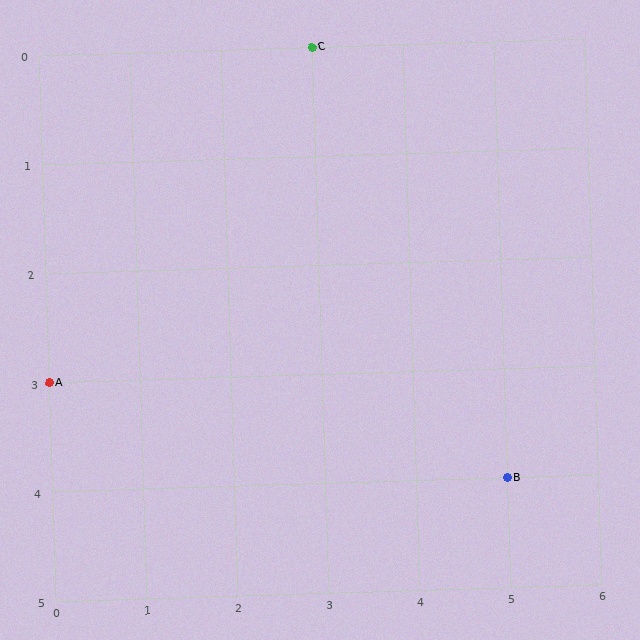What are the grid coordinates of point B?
Point B is at grid coordinates (5, 4).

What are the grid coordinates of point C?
Point C is at grid coordinates (3, 0).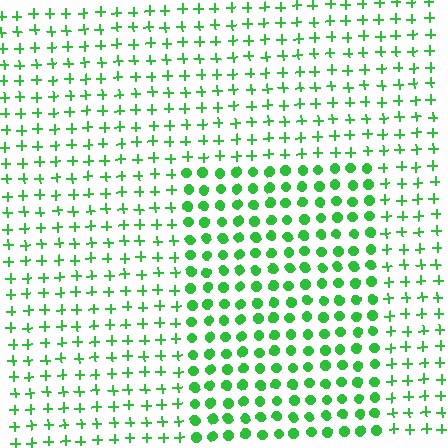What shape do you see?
I see a rectangle.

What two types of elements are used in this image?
The image uses circles inside the rectangle region and plus signs outside it.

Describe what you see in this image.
The image is filled with small green elements arranged in a uniform grid. A rectangle-shaped region contains circles, while the surrounding area contains plus signs. The boundary is defined purely by the change in element shape.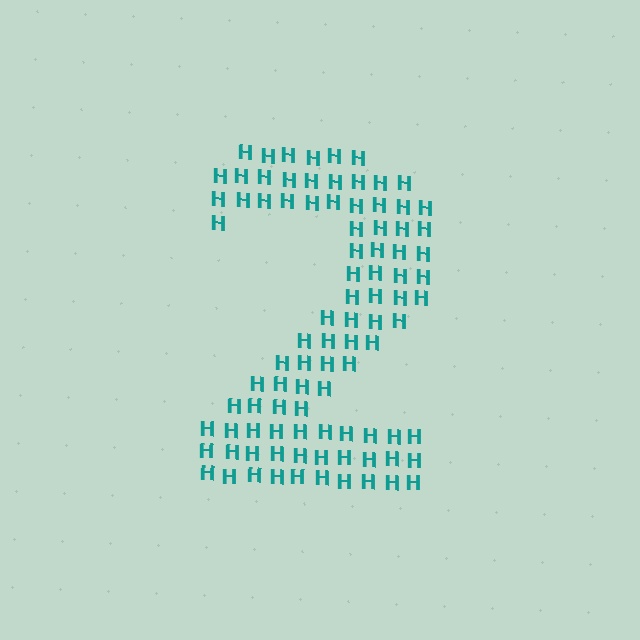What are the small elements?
The small elements are letter H's.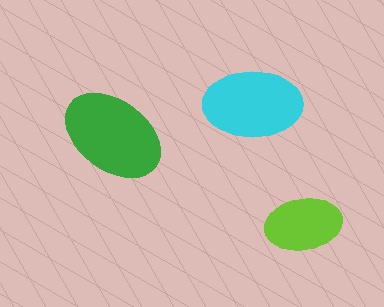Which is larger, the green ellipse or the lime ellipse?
The green one.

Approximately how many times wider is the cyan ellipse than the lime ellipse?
About 1.5 times wider.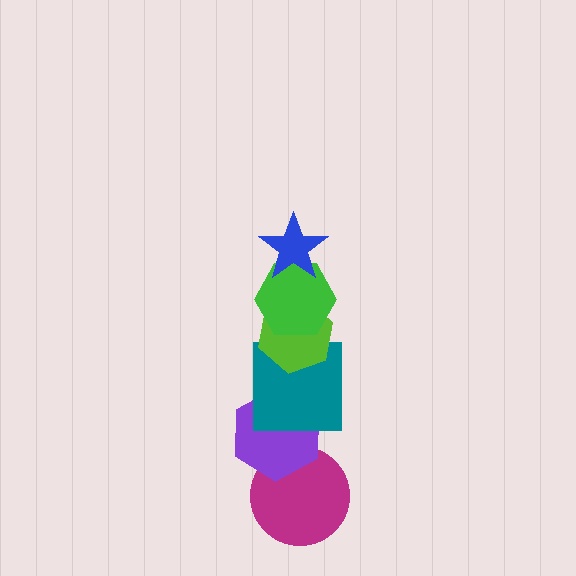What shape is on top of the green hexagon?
The blue star is on top of the green hexagon.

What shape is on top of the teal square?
The lime hexagon is on top of the teal square.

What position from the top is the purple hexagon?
The purple hexagon is 5th from the top.